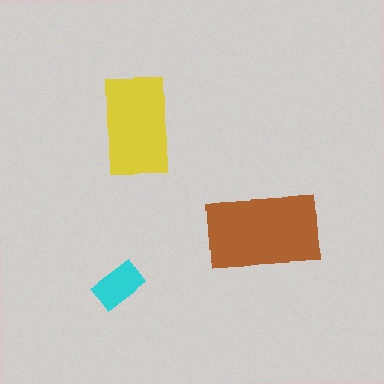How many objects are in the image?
There are 3 objects in the image.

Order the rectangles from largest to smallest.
the brown one, the yellow one, the cyan one.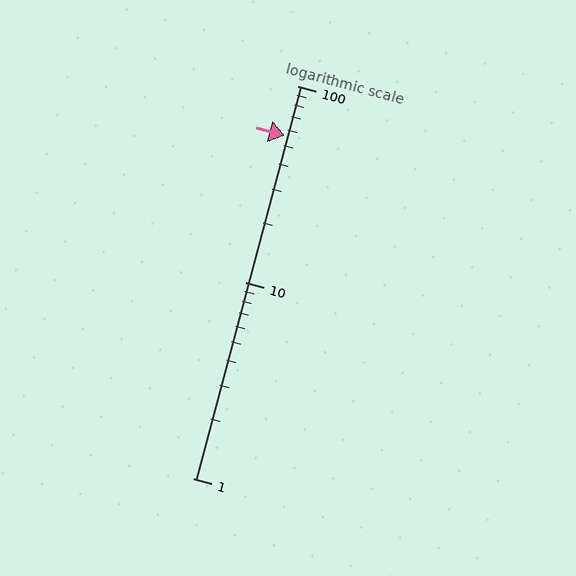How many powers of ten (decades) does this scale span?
The scale spans 2 decades, from 1 to 100.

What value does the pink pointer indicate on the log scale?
The pointer indicates approximately 56.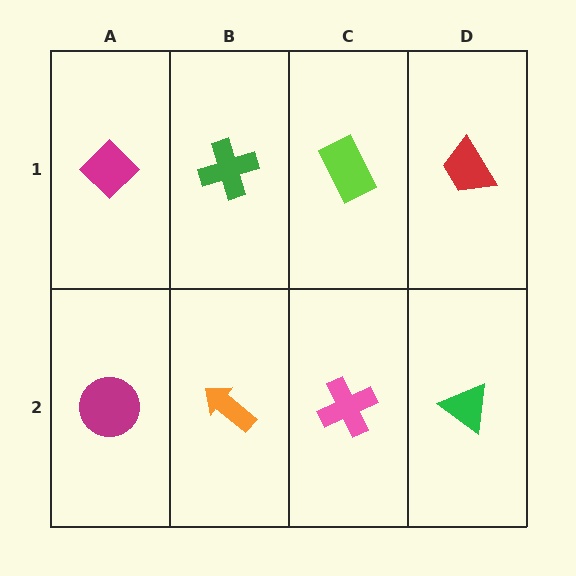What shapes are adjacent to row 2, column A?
A magenta diamond (row 1, column A), an orange arrow (row 2, column B).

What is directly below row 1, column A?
A magenta circle.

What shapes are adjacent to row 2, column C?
A lime rectangle (row 1, column C), an orange arrow (row 2, column B), a green triangle (row 2, column D).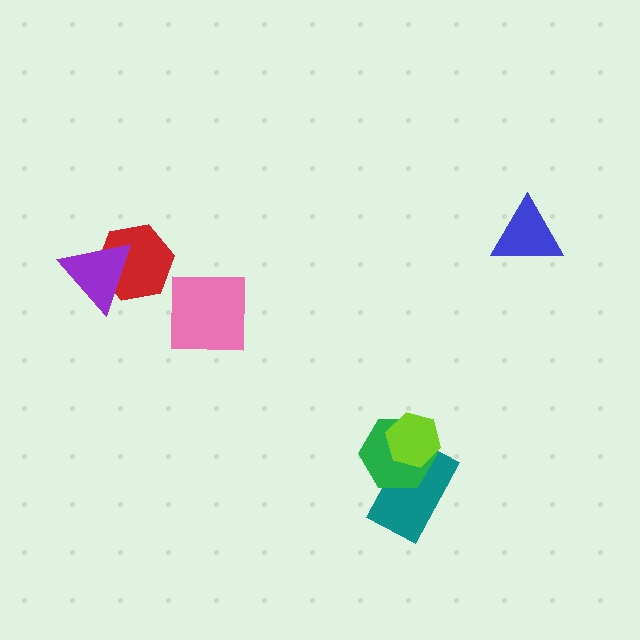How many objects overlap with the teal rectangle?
2 objects overlap with the teal rectangle.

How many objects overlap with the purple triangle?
1 object overlaps with the purple triangle.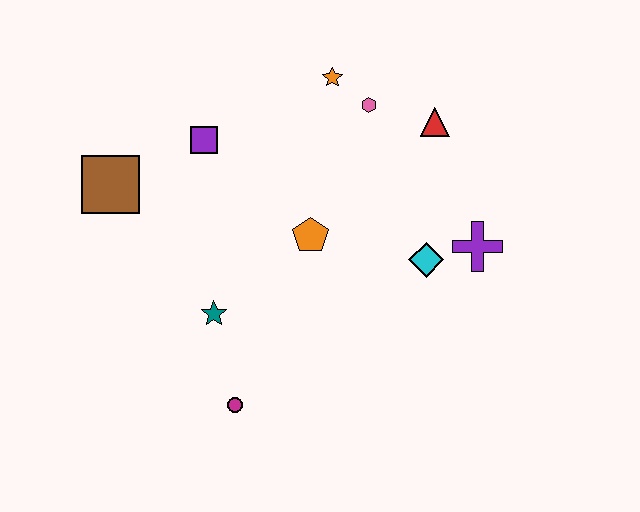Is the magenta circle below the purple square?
Yes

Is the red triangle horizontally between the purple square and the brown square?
No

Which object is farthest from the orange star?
The magenta circle is farthest from the orange star.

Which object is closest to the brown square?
The purple square is closest to the brown square.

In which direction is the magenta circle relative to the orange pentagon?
The magenta circle is below the orange pentagon.